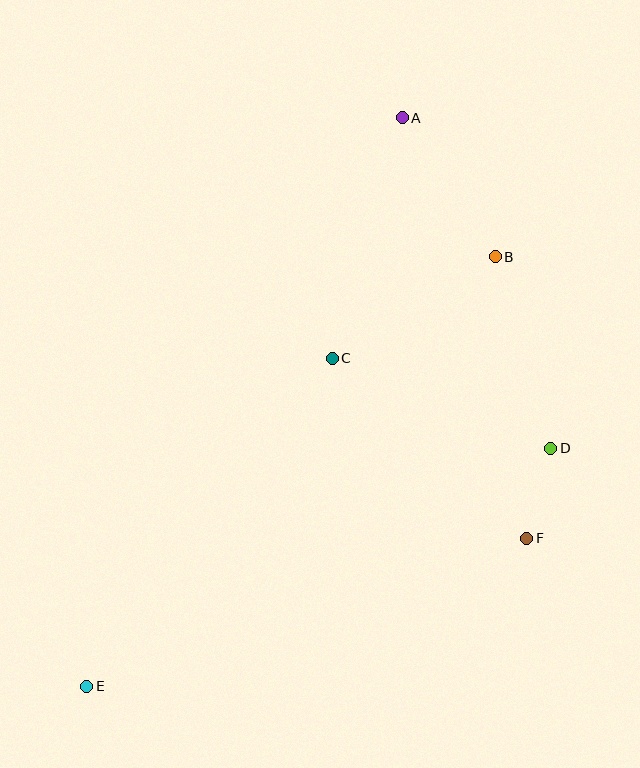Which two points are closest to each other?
Points D and F are closest to each other.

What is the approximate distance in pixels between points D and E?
The distance between D and E is approximately 522 pixels.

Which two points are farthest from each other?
Points A and E are farthest from each other.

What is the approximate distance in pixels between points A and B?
The distance between A and B is approximately 167 pixels.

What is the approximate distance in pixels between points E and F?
The distance between E and F is approximately 464 pixels.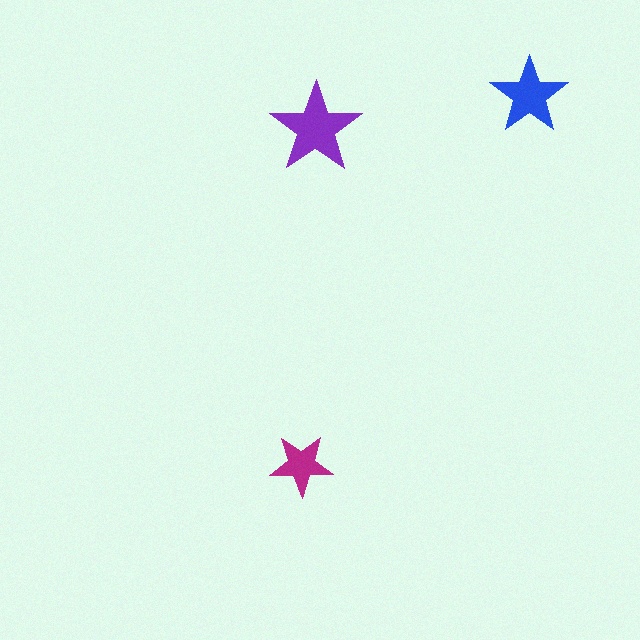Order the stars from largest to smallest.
the purple one, the blue one, the magenta one.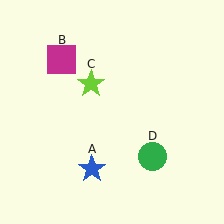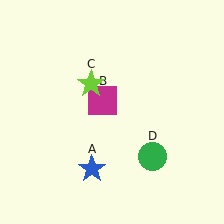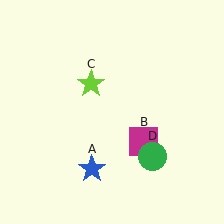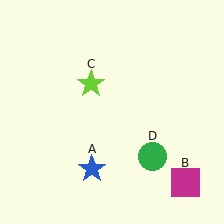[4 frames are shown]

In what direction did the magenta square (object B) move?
The magenta square (object B) moved down and to the right.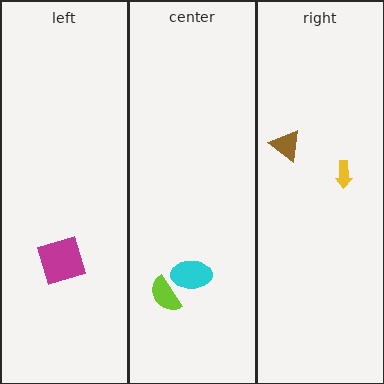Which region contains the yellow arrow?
The right region.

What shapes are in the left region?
The magenta square.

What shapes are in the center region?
The cyan ellipse, the lime semicircle.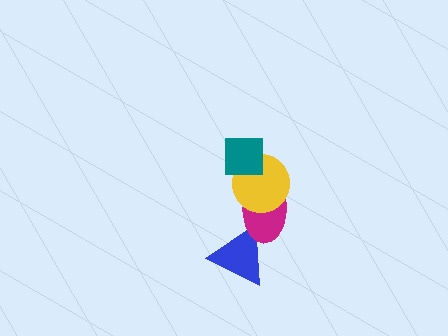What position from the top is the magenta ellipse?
The magenta ellipse is 3rd from the top.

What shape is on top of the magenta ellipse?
The yellow circle is on top of the magenta ellipse.